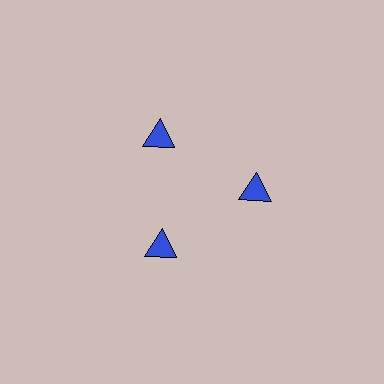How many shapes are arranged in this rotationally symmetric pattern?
There are 3 shapes, arranged in 3 groups of 1.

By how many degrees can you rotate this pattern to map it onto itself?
The pattern maps onto itself every 120 degrees of rotation.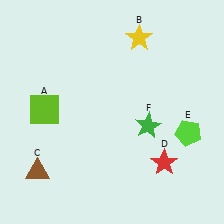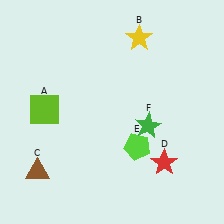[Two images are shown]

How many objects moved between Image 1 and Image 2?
1 object moved between the two images.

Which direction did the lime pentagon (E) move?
The lime pentagon (E) moved left.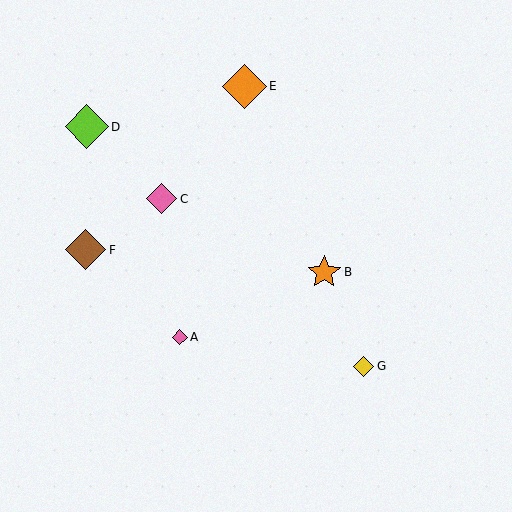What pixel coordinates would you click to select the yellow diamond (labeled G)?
Click at (364, 366) to select the yellow diamond G.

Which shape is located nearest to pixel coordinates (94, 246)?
The brown diamond (labeled F) at (85, 250) is nearest to that location.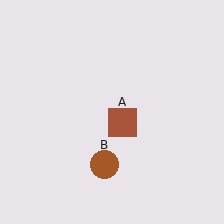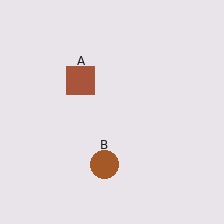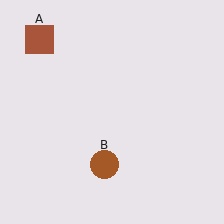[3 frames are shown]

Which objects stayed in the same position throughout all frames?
Brown circle (object B) remained stationary.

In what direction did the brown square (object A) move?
The brown square (object A) moved up and to the left.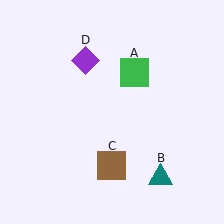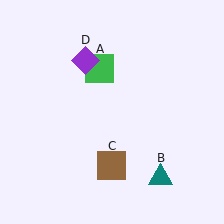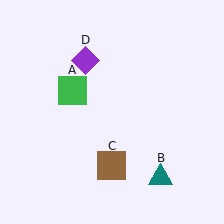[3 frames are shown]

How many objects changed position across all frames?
1 object changed position: green square (object A).